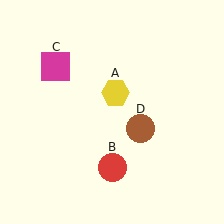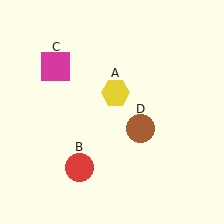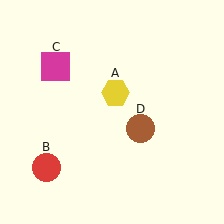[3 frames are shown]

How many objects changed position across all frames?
1 object changed position: red circle (object B).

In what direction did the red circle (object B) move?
The red circle (object B) moved left.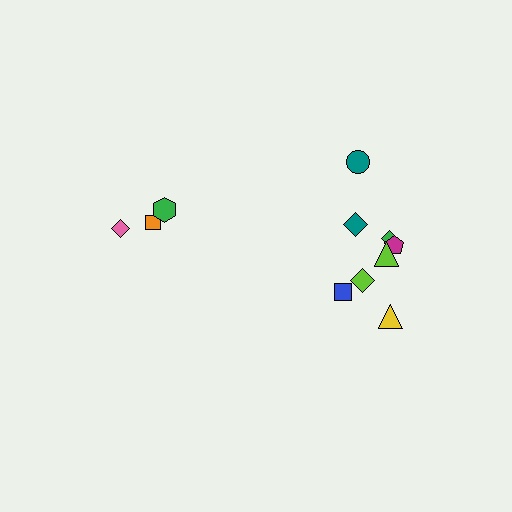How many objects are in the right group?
There are 8 objects.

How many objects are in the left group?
There are 3 objects.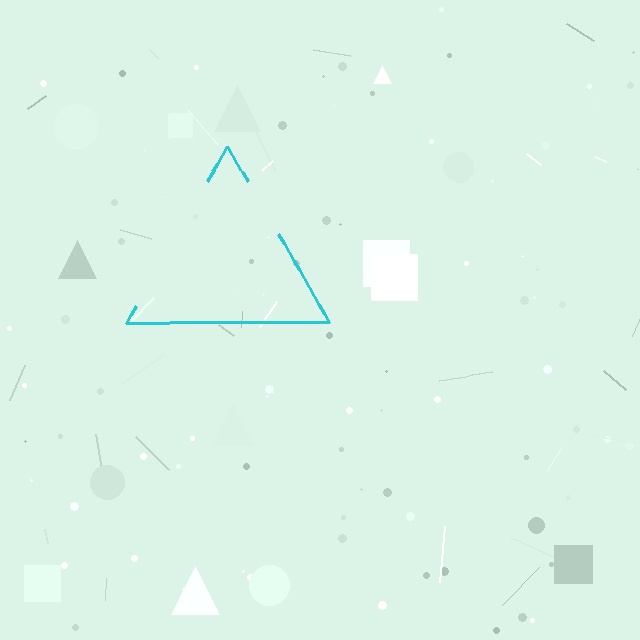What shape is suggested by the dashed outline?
The dashed outline suggests a triangle.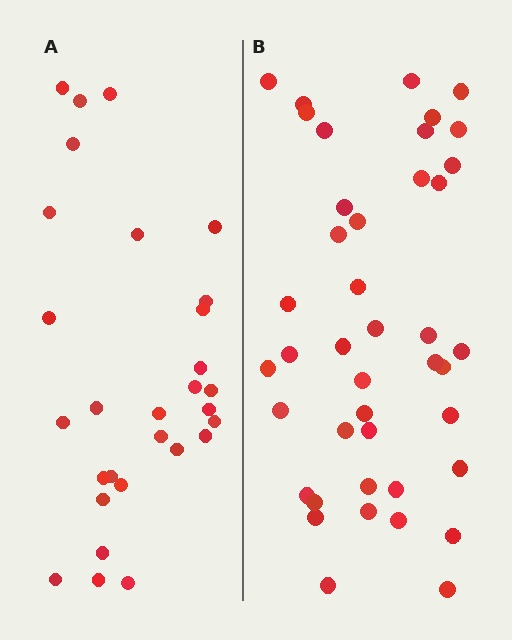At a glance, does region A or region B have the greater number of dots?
Region B (the right region) has more dots.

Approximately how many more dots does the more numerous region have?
Region B has approximately 15 more dots than region A.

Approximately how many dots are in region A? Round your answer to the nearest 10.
About 30 dots. (The exact count is 29, which rounds to 30.)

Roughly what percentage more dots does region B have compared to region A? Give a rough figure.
About 45% more.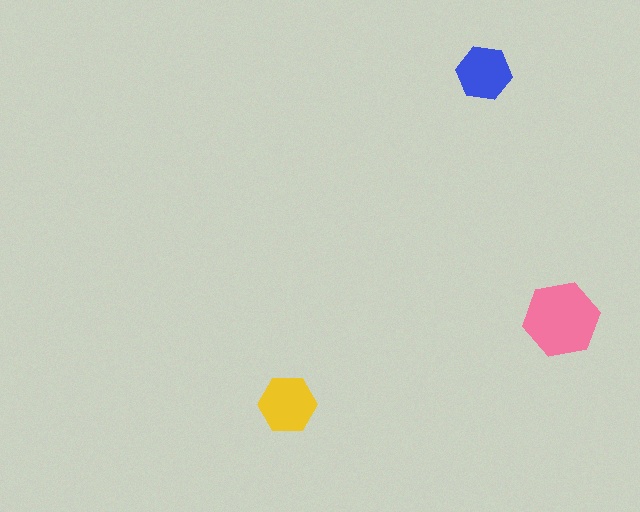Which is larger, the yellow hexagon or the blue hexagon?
The yellow one.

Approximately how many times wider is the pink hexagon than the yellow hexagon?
About 1.5 times wider.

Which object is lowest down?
The yellow hexagon is bottommost.